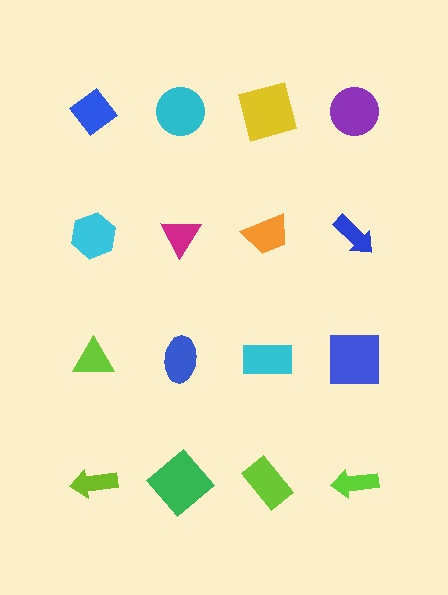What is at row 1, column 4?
A purple circle.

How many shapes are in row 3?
4 shapes.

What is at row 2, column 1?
A cyan hexagon.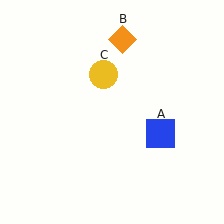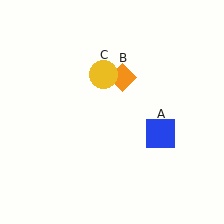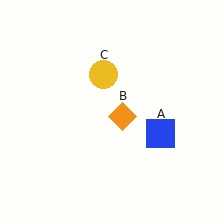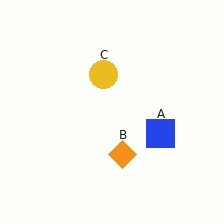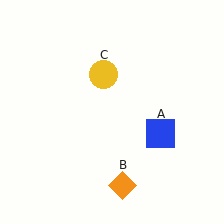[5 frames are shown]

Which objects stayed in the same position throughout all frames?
Blue square (object A) and yellow circle (object C) remained stationary.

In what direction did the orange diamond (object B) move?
The orange diamond (object B) moved down.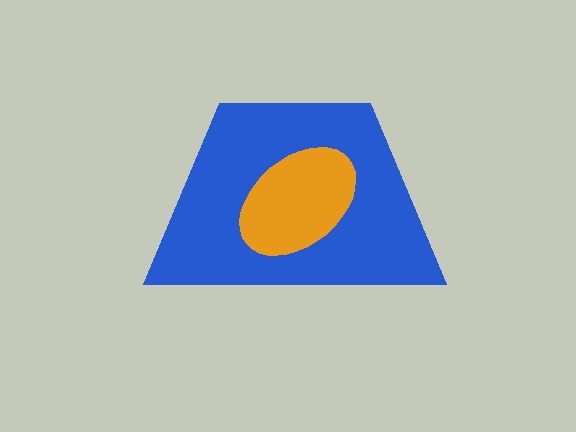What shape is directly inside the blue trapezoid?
The orange ellipse.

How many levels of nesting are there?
2.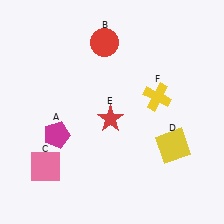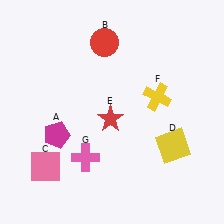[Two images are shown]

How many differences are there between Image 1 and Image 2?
There is 1 difference between the two images.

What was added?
A pink cross (G) was added in Image 2.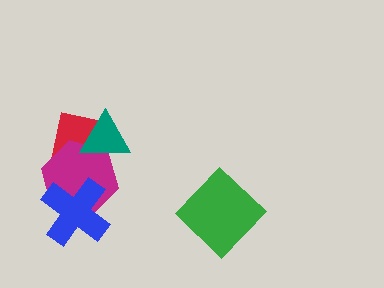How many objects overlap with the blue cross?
1 object overlaps with the blue cross.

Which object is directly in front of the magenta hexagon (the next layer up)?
The blue cross is directly in front of the magenta hexagon.